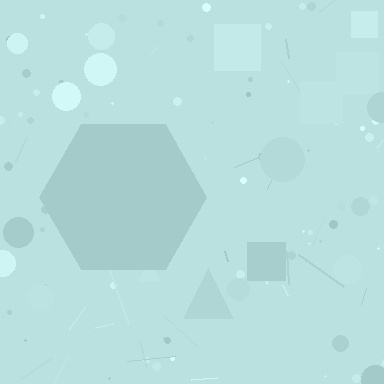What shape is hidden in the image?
A hexagon is hidden in the image.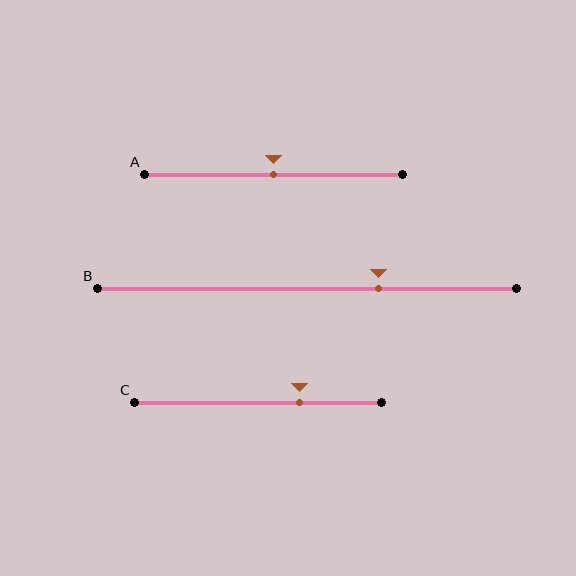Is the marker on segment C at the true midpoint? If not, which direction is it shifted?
No, the marker on segment C is shifted to the right by about 17% of the segment length.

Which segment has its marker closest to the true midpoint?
Segment A has its marker closest to the true midpoint.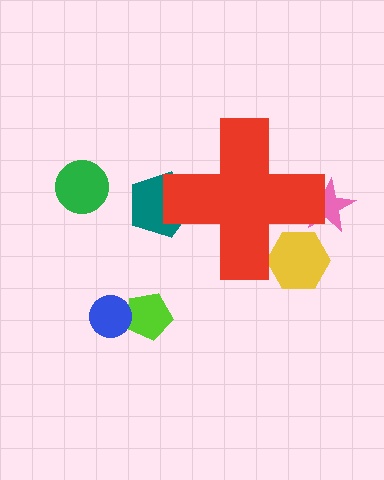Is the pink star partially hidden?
Yes, the pink star is partially hidden behind the red cross.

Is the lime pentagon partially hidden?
No, the lime pentagon is fully visible.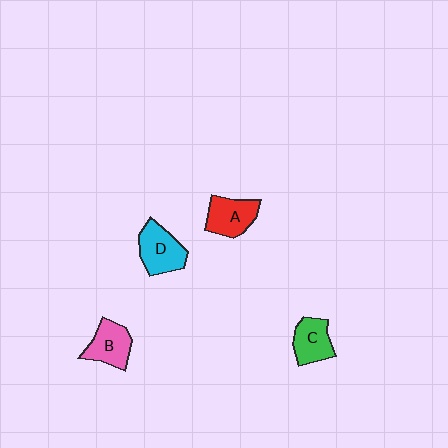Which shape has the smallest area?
Shape C (green).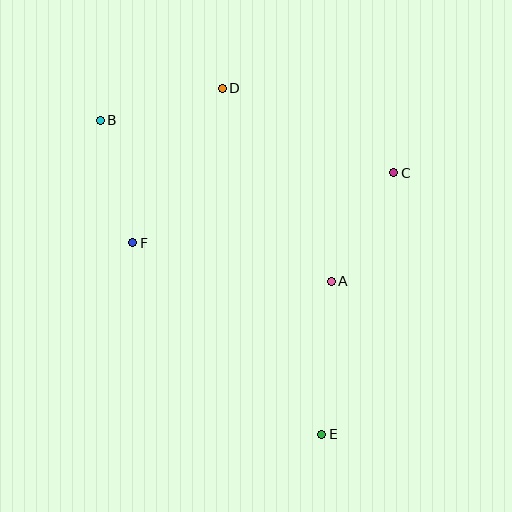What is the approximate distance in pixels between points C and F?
The distance between C and F is approximately 270 pixels.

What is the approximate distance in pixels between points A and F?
The distance between A and F is approximately 202 pixels.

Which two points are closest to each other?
Points A and C are closest to each other.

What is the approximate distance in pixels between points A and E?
The distance between A and E is approximately 153 pixels.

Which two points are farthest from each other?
Points B and E are farthest from each other.